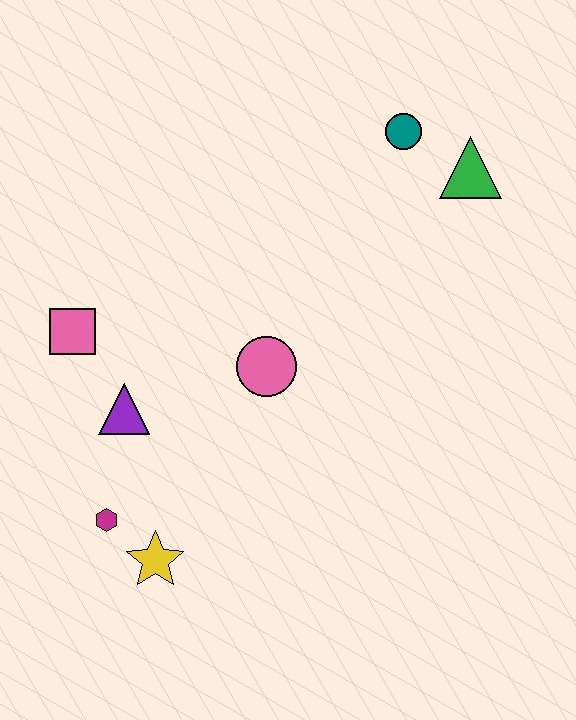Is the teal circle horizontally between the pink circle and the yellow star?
No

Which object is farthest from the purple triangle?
The green triangle is farthest from the purple triangle.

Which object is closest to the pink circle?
The purple triangle is closest to the pink circle.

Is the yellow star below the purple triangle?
Yes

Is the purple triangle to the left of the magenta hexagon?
No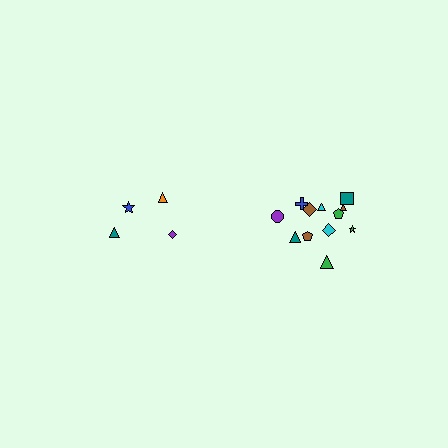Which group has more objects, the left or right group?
The right group.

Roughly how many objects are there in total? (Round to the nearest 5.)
Roughly 15 objects in total.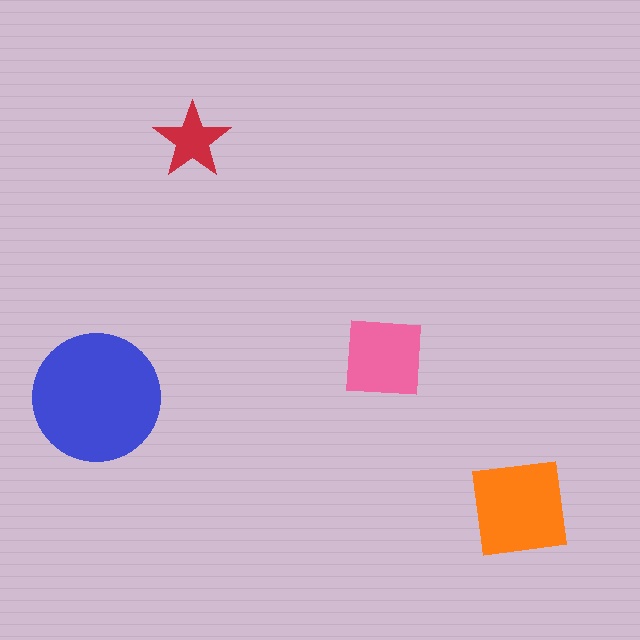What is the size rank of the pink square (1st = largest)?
3rd.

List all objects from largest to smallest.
The blue circle, the orange square, the pink square, the red star.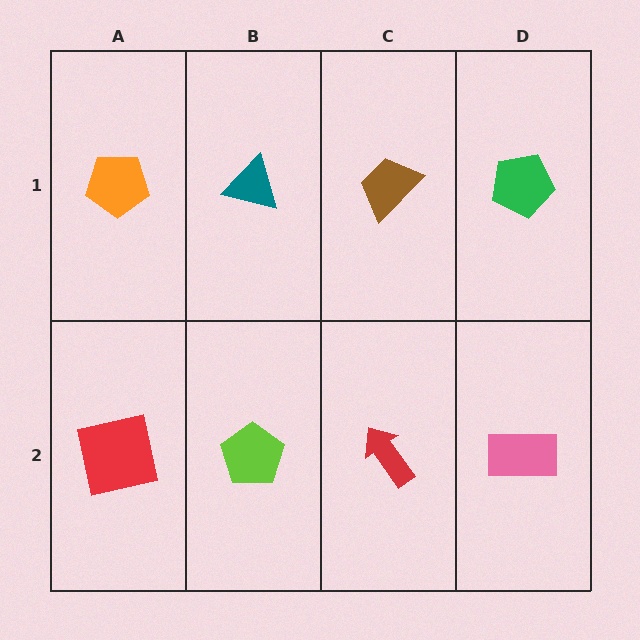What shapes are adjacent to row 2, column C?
A brown trapezoid (row 1, column C), a lime pentagon (row 2, column B), a pink rectangle (row 2, column D).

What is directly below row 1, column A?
A red square.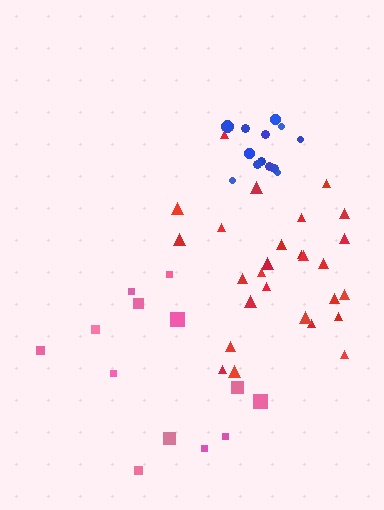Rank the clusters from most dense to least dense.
blue, red, pink.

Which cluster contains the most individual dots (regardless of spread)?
Red (28).